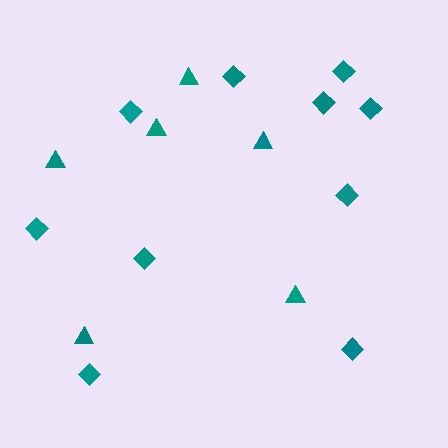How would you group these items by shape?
There are 2 groups: one group of diamonds (10) and one group of triangles (6).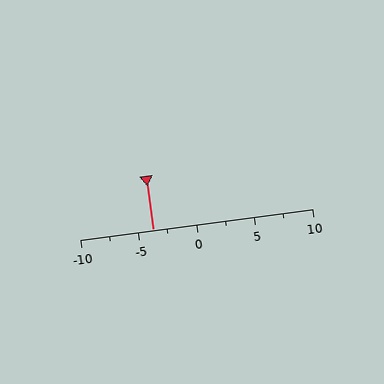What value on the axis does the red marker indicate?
The marker indicates approximately -3.8.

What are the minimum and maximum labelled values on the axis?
The axis runs from -10 to 10.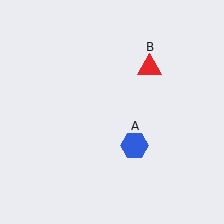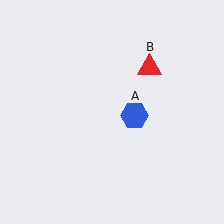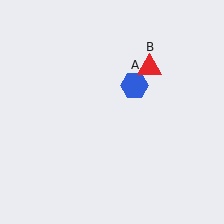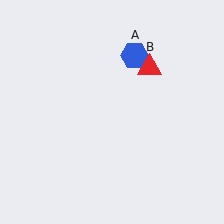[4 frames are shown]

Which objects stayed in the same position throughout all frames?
Red triangle (object B) remained stationary.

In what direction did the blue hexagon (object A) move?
The blue hexagon (object A) moved up.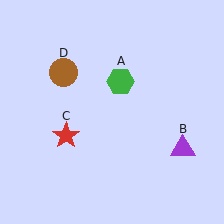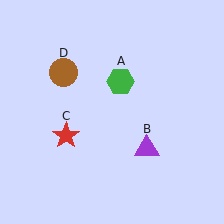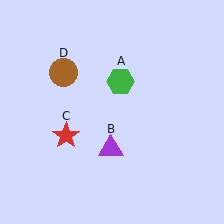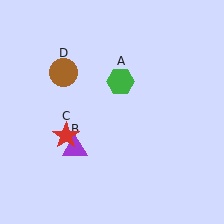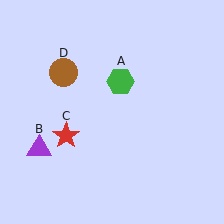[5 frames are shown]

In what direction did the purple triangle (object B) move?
The purple triangle (object B) moved left.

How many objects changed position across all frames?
1 object changed position: purple triangle (object B).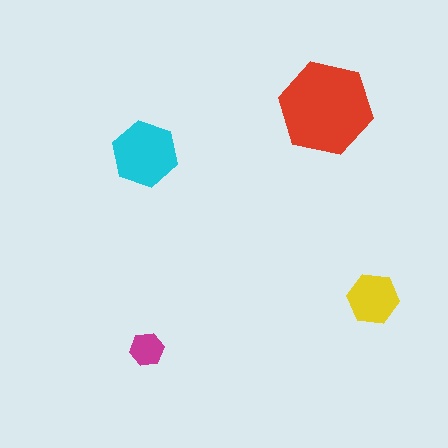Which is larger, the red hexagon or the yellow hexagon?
The red one.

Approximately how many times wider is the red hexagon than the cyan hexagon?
About 1.5 times wider.